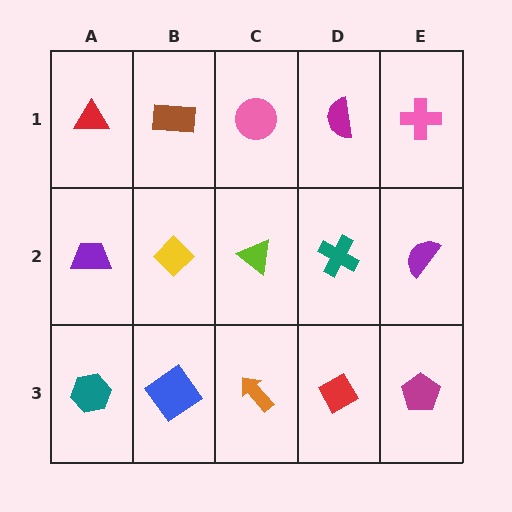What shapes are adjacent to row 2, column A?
A red triangle (row 1, column A), a teal hexagon (row 3, column A), a yellow diamond (row 2, column B).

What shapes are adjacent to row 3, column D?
A teal cross (row 2, column D), an orange arrow (row 3, column C), a magenta pentagon (row 3, column E).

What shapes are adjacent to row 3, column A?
A purple trapezoid (row 2, column A), a blue diamond (row 3, column B).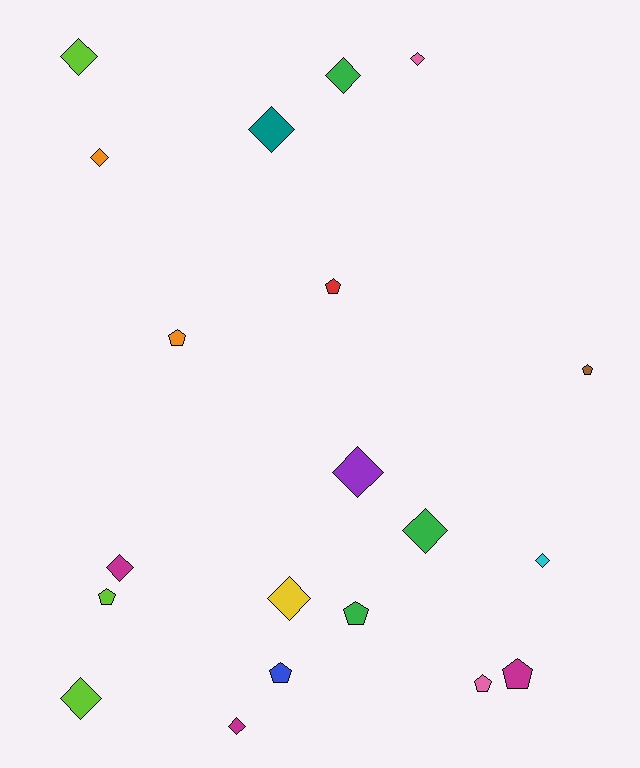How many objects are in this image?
There are 20 objects.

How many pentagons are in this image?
There are 8 pentagons.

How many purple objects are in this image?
There is 1 purple object.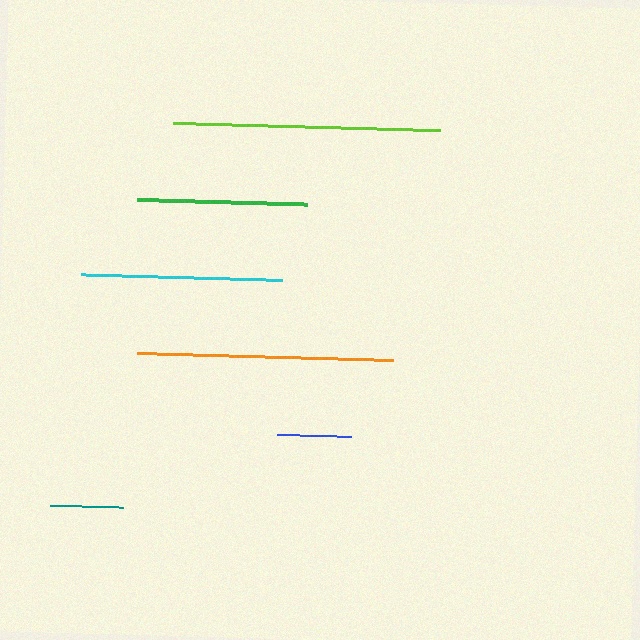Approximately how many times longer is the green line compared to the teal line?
The green line is approximately 2.3 times the length of the teal line.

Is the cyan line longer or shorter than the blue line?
The cyan line is longer than the blue line.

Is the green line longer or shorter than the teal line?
The green line is longer than the teal line.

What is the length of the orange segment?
The orange segment is approximately 256 pixels long.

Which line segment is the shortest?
The teal line is the shortest at approximately 74 pixels.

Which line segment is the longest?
The lime line is the longest at approximately 267 pixels.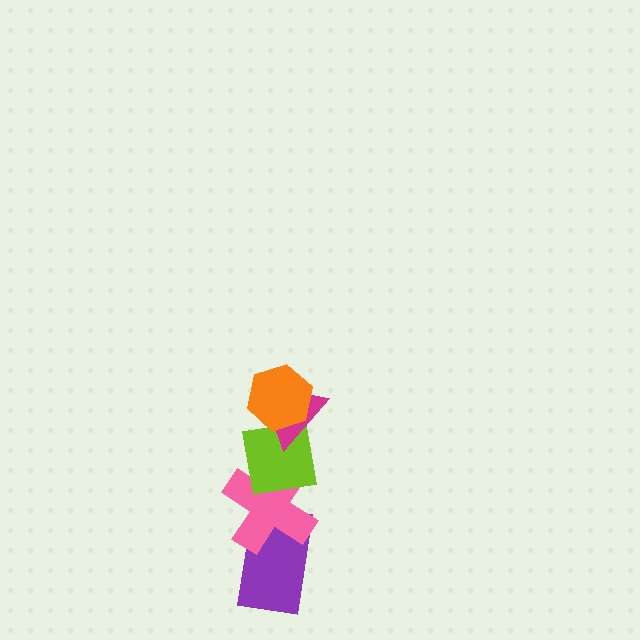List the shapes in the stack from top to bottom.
From top to bottom: the orange hexagon, the magenta triangle, the lime square, the pink cross, the purple rectangle.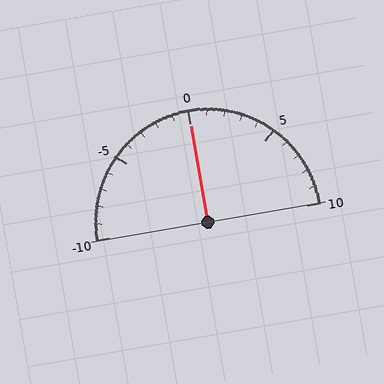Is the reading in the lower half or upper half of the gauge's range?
The reading is in the upper half of the range (-10 to 10).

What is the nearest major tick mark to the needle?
The nearest major tick mark is 0.